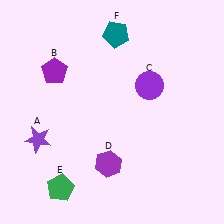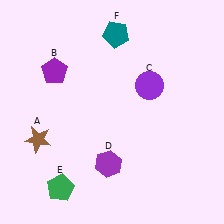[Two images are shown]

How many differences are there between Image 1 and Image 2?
There is 1 difference between the two images.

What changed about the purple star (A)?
In Image 1, A is purple. In Image 2, it changed to brown.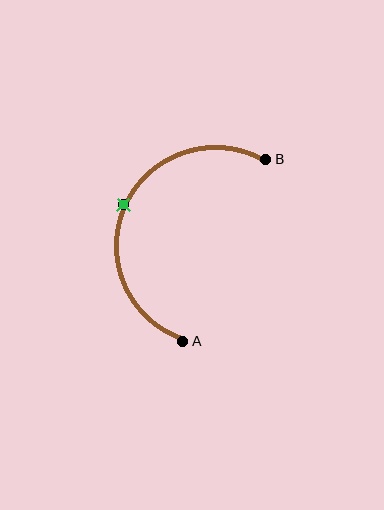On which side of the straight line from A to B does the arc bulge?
The arc bulges to the left of the straight line connecting A and B.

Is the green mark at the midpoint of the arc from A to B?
Yes. The green mark lies on the arc at equal arc-length from both A and B — it is the arc midpoint.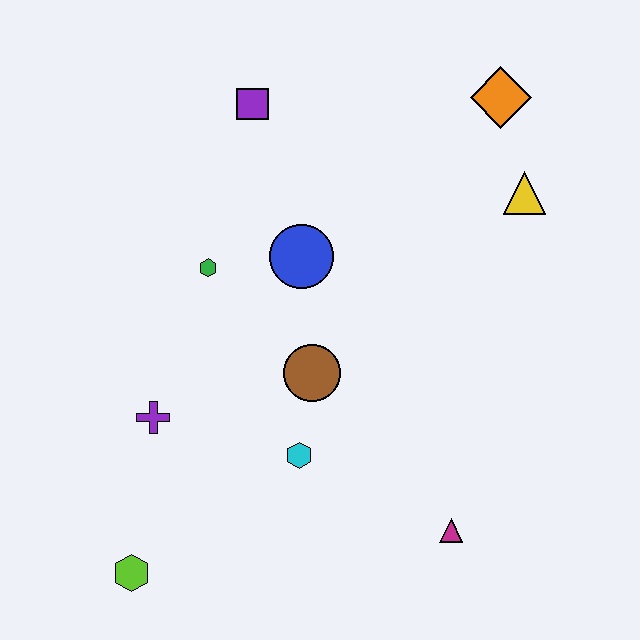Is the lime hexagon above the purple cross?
No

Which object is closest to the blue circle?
The green hexagon is closest to the blue circle.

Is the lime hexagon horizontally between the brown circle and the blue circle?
No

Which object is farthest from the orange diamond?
The lime hexagon is farthest from the orange diamond.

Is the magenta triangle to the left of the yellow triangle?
Yes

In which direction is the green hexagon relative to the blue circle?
The green hexagon is to the left of the blue circle.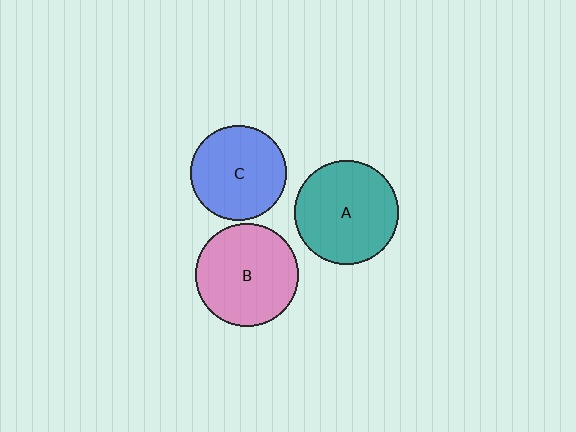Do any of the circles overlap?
No, none of the circles overlap.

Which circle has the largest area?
Circle A (teal).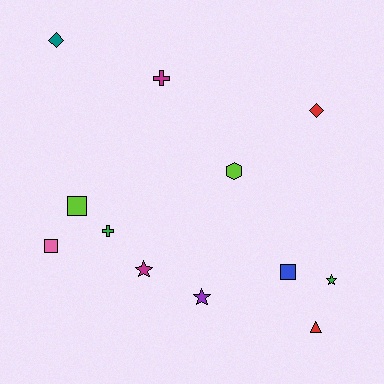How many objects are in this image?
There are 12 objects.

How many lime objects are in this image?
There are 2 lime objects.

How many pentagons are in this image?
There are no pentagons.